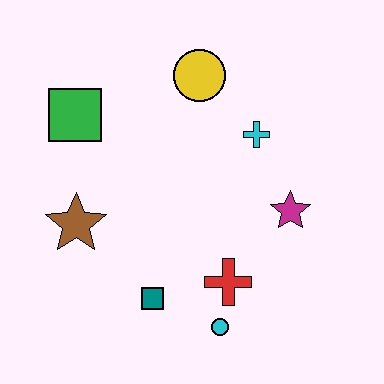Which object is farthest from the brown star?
The magenta star is farthest from the brown star.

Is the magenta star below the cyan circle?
No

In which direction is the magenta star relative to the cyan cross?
The magenta star is below the cyan cross.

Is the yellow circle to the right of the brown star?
Yes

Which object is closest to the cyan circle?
The red cross is closest to the cyan circle.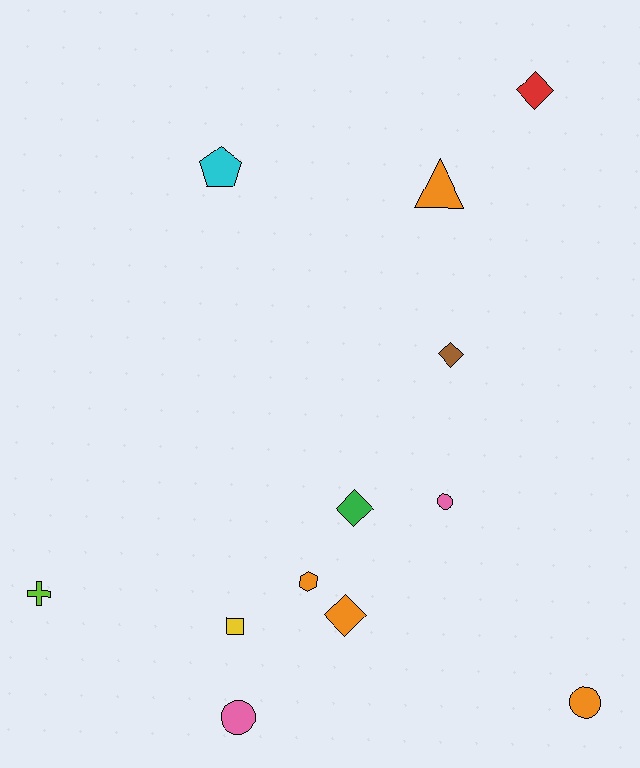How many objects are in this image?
There are 12 objects.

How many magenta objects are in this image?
There are no magenta objects.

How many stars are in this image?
There are no stars.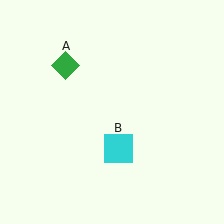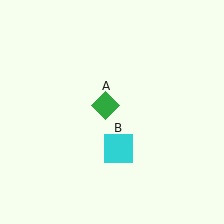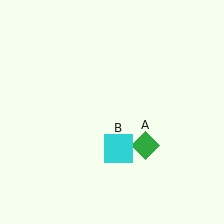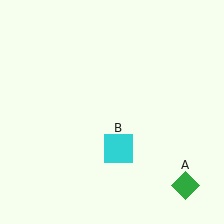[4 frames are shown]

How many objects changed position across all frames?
1 object changed position: green diamond (object A).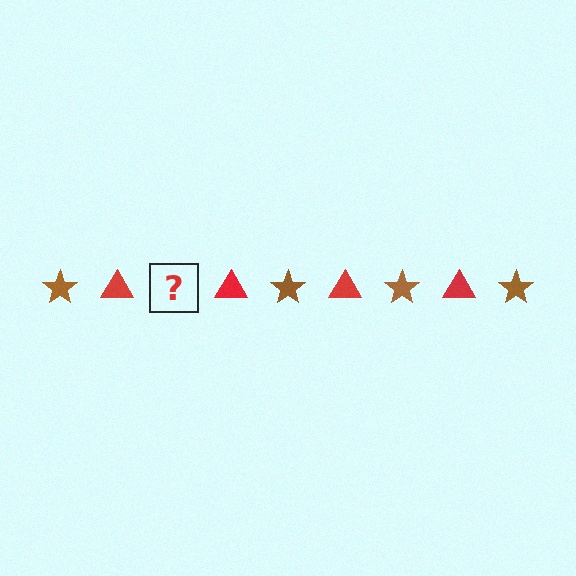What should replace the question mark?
The question mark should be replaced with a brown star.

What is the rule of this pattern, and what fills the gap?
The rule is that the pattern alternates between brown star and red triangle. The gap should be filled with a brown star.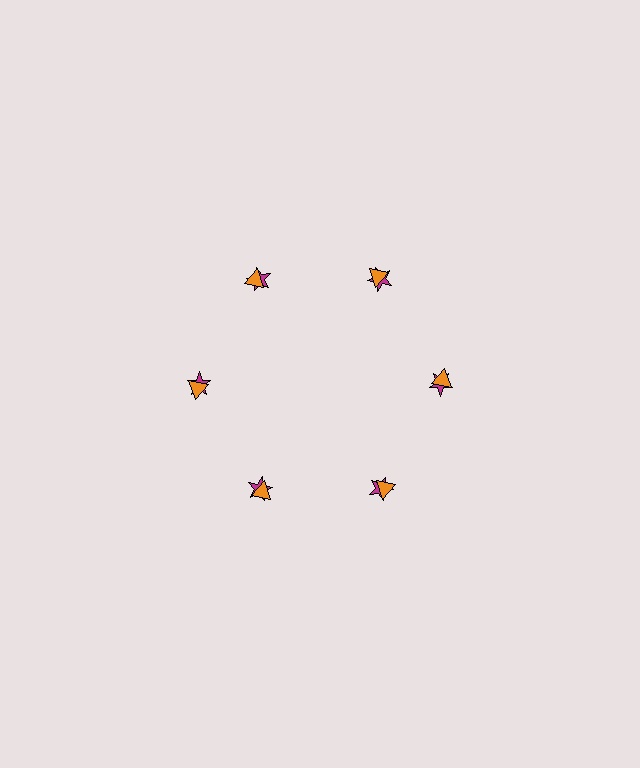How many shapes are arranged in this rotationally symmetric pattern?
There are 12 shapes, arranged in 6 groups of 2.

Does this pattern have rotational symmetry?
Yes, this pattern has 6-fold rotational symmetry. It looks the same after rotating 60 degrees around the center.